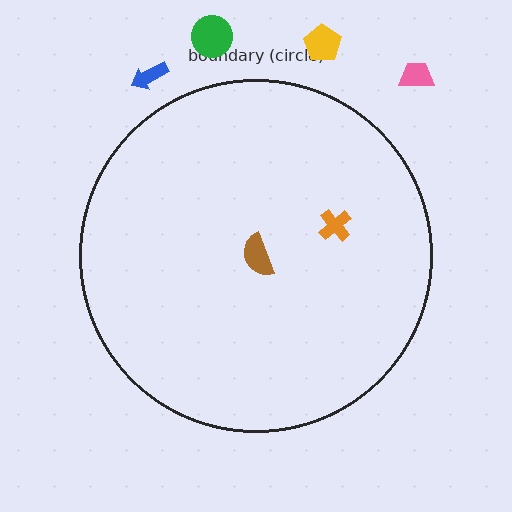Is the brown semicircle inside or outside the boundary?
Inside.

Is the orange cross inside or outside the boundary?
Inside.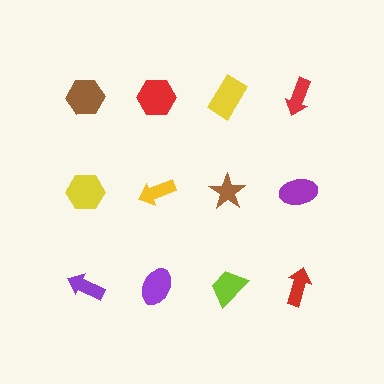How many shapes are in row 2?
4 shapes.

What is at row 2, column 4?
A purple ellipse.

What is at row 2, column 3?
A brown star.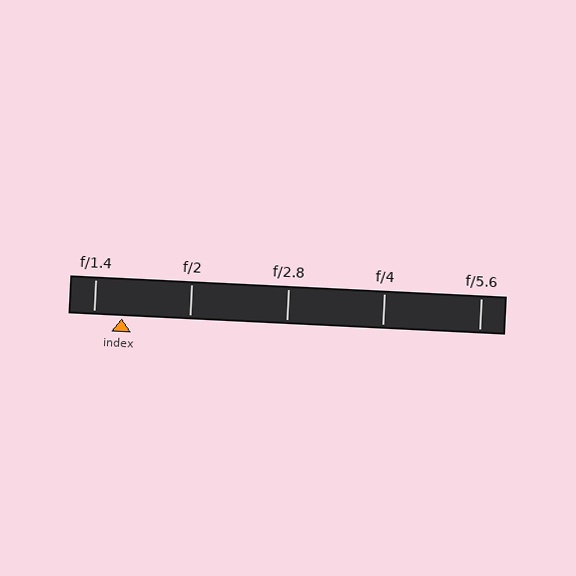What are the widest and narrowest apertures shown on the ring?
The widest aperture shown is f/1.4 and the narrowest is f/5.6.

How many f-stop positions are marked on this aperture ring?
There are 5 f-stop positions marked.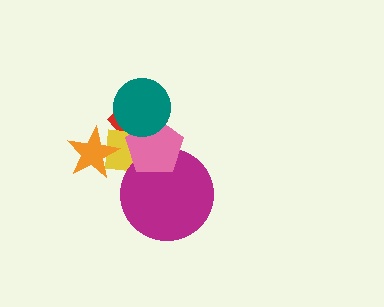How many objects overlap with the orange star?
2 objects overlap with the orange star.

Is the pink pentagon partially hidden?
Yes, it is partially covered by another shape.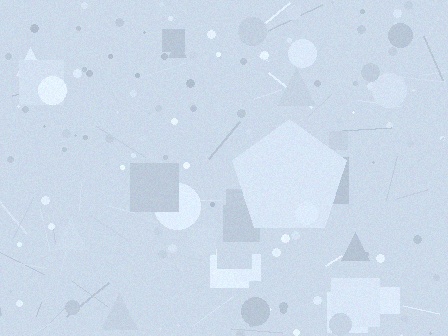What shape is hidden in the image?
A pentagon is hidden in the image.